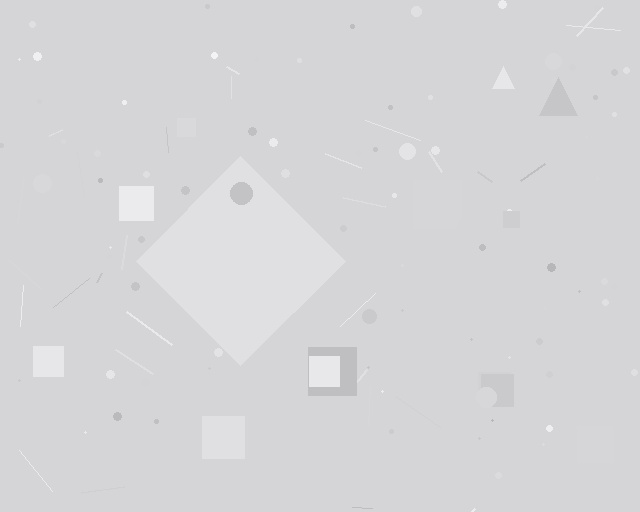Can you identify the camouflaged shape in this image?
The camouflaged shape is a diamond.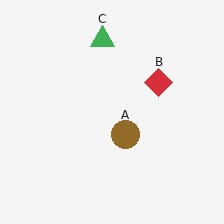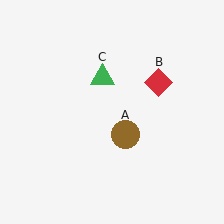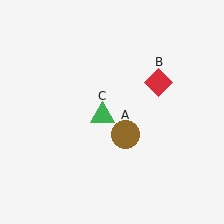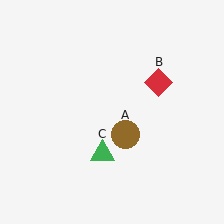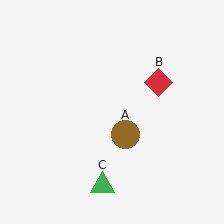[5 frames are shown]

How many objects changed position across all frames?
1 object changed position: green triangle (object C).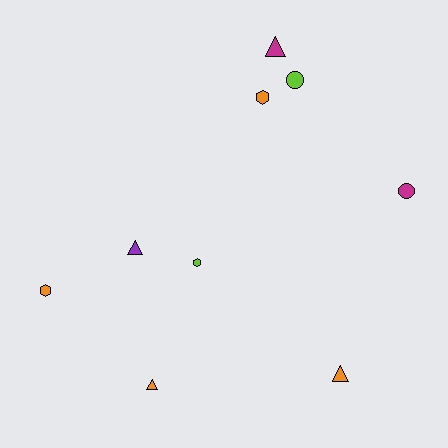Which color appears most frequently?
Orange, with 4 objects.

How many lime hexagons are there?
There is 1 lime hexagon.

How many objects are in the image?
There are 9 objects.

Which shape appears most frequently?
Triangle, with 4 objects.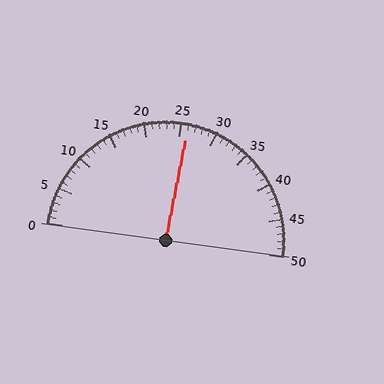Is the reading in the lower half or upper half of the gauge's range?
The reading is in the upper half of the range (0 to 50).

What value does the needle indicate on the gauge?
The needle indicates approximately 26.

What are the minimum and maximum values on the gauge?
The gauge ranges from 0 to 50.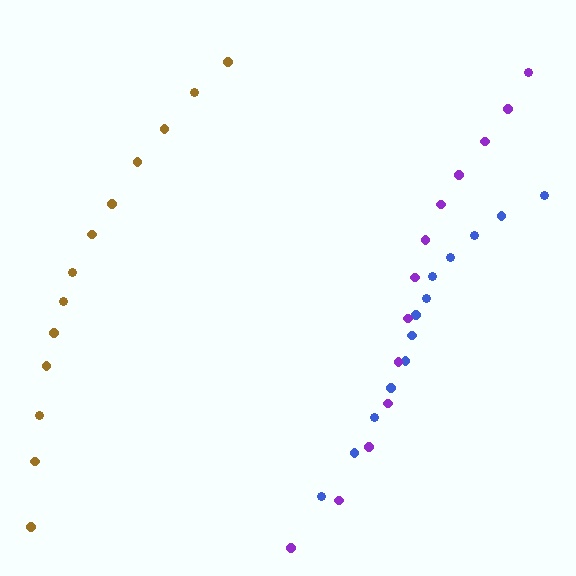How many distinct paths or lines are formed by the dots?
There are 3 distinct paths.